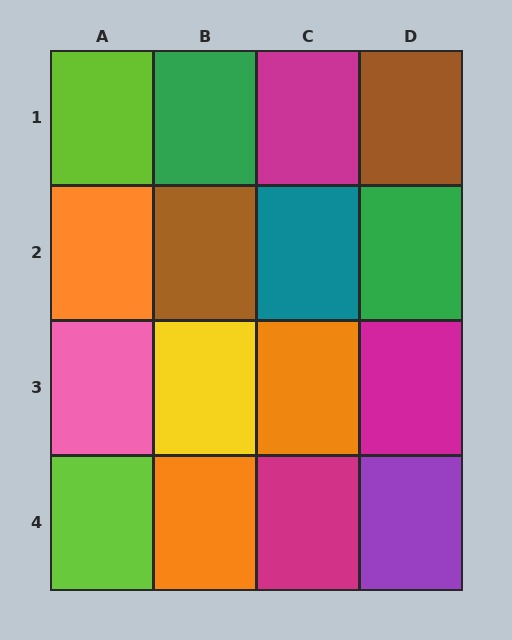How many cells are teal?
1 cell is teal.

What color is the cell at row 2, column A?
Orange.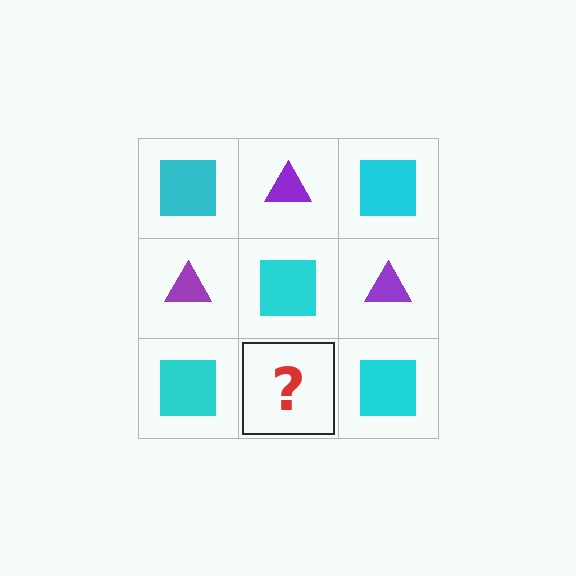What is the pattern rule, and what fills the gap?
The rule is that it alternates cyan square and purple triangle in a checkerboard pattern. The gap should be filled with a purple triangle.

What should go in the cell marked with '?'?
The missing cell should contain a purple triangle.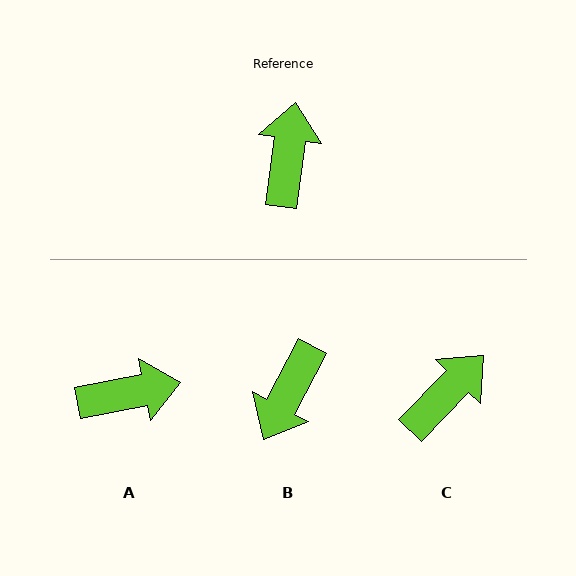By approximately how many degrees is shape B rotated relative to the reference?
Approximately 160 degrees counter-clockwise.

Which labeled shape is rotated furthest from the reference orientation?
B, about 160 degrees away.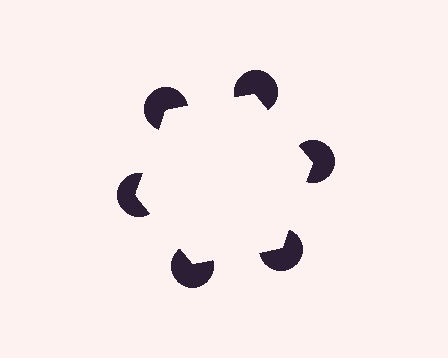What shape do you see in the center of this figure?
An illusory hexagon — its edges are inferred from the aligned wedge cuts in the pac-man discs, not physically drawn.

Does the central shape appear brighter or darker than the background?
It typically appears slightly brighter than the background, even though no actual brightness change is drawn.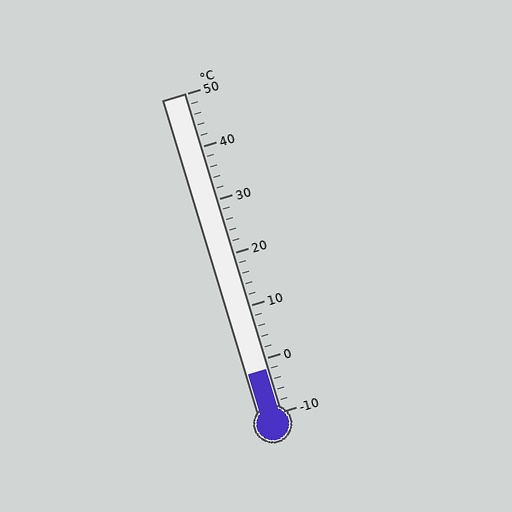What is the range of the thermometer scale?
The thermometer scale ranges from -10°C to 50°C.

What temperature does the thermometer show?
The thermometer shows approximately -2°C.